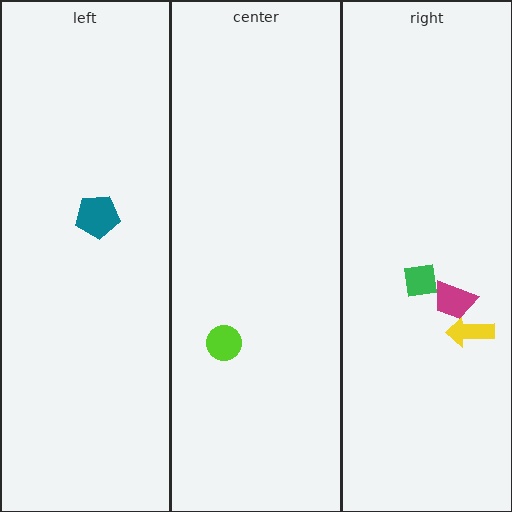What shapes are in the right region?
The green square, the yellow arrow, the magenta trapezoid.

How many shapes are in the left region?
1.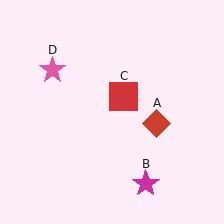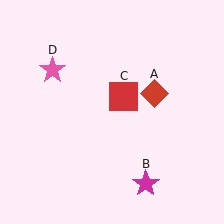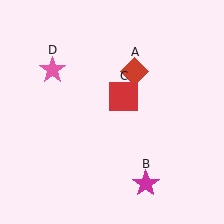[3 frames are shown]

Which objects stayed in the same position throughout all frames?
Magenta star (object B) and red square (object C) and pink star (object D) remained stationary.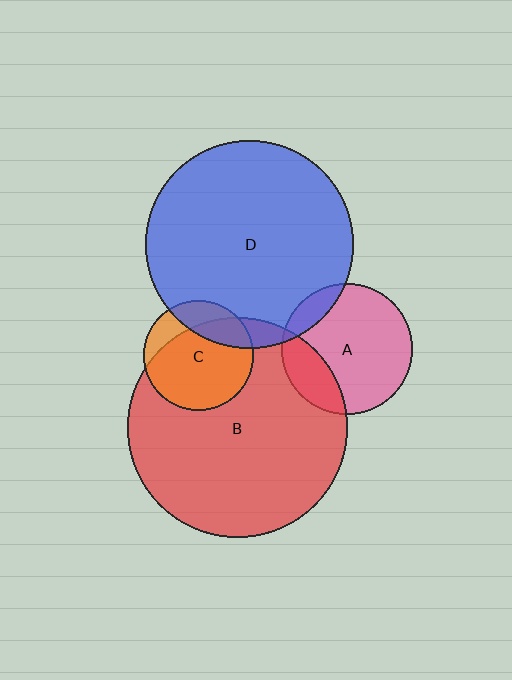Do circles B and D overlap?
Yes.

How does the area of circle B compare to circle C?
Approximately 4.0 times.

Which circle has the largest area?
Circle B (red).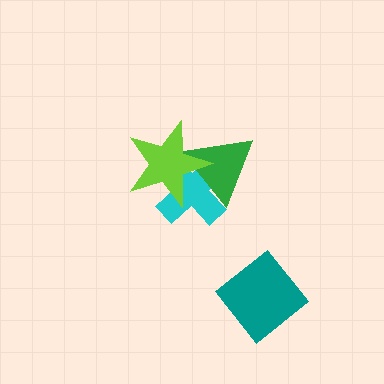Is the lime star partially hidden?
No, no other shape covers it.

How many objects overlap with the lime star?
2 objects overlap with the lime star.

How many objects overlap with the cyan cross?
2 objects overlap with the cyan cross.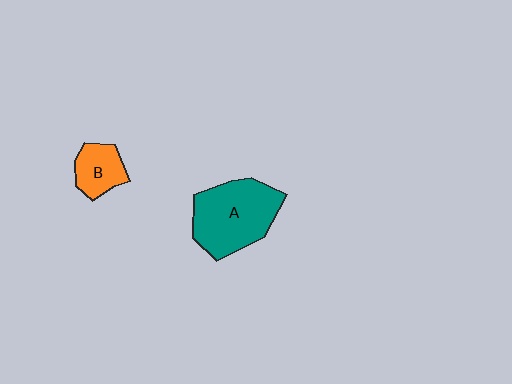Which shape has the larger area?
Shape A (teal).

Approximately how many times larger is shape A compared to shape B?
Approximately 2.3 times.